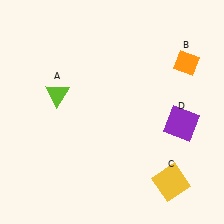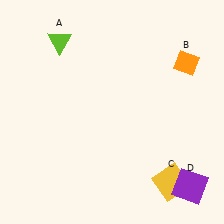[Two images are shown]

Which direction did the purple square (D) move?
The purple square (D) moved down.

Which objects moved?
The objects that moved are: the lime triangle (A), the purple square (D).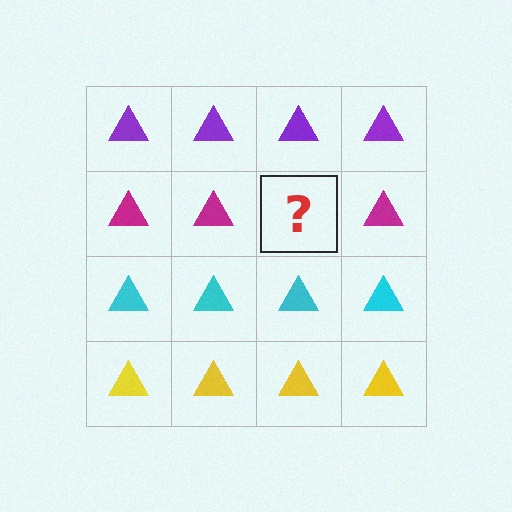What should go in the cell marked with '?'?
The missing cell should contain a magenta triangle.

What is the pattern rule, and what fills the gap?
The rule is that each row has a consistent color. The gap should be filled with a magenta triangle.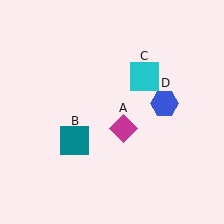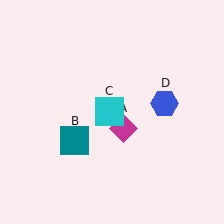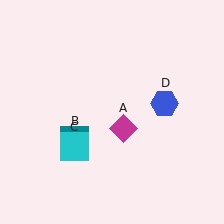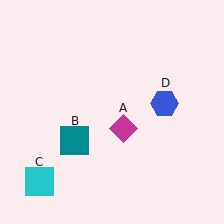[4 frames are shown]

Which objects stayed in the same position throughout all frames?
Magenta diamond (object A) and teal square (object B) and blue hexagon (object D) remained stationary.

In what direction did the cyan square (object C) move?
The cyan square (object C) moved down and to the left.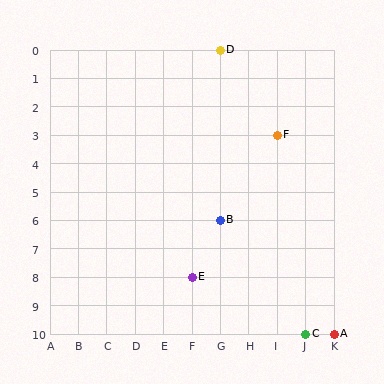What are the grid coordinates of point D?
Point D is at grid coordinates (G, 0).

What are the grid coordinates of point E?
Point E is at grid coordinates (F, 8).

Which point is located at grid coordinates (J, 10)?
Point C is at (J, 10).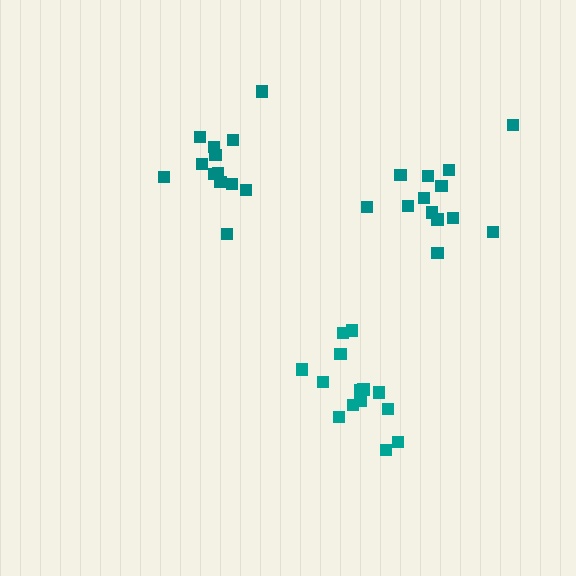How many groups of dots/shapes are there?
There are 3 groups.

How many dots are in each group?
Group 1: 14 dots, Group 2: 13 dots, Group 3: 13 dots (40 total).